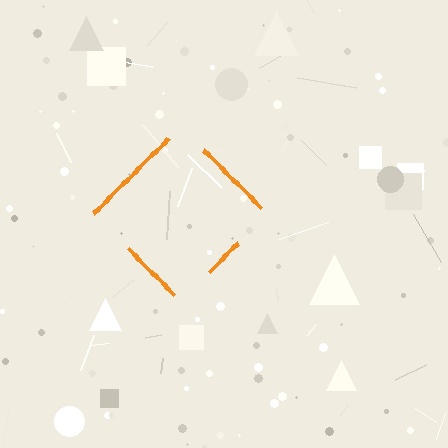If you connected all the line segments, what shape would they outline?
They would outline a diamond.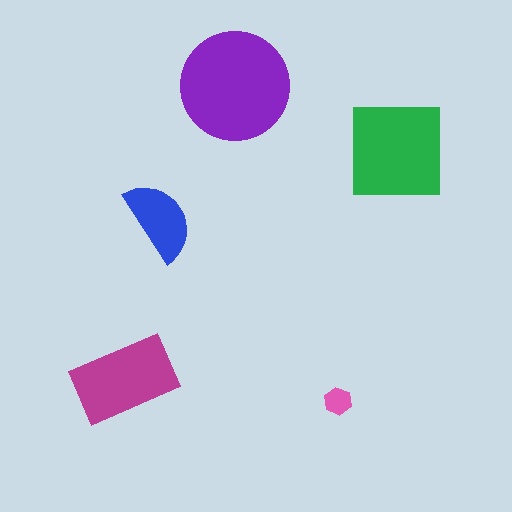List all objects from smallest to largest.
The pink hexagon, the blue semicircle, the magenta rectangle, the green square, the purple circle.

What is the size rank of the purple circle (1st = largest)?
1st.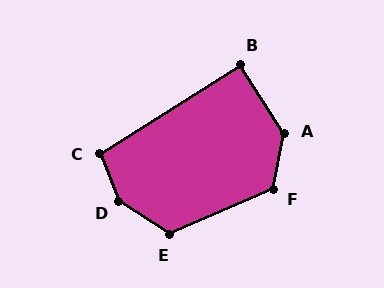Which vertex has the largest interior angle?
D, at approximately 145 degrees.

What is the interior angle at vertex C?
Approximately 100 degrees (obtuse).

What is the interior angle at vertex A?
Approximately 136 degrees (obtuse).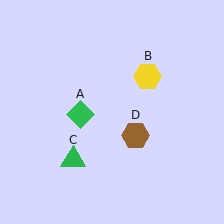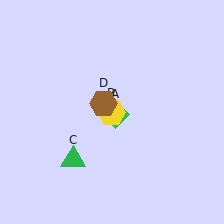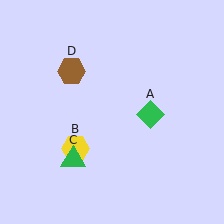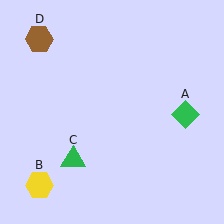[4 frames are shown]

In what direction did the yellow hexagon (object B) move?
The yellow hexagon (object B) moved down and to the left.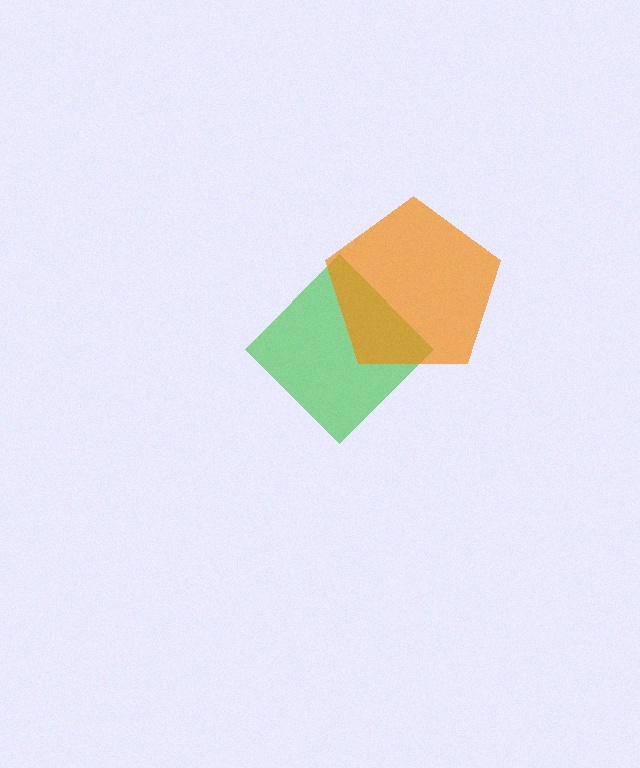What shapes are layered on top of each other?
The layered shapes are: a green diamond, an orange pentagon.